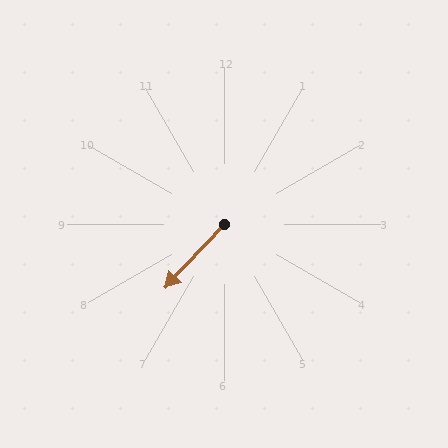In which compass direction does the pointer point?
Southwest.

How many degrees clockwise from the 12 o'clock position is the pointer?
Approximately 223 degrees.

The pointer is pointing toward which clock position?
Roughly 7 o'clock.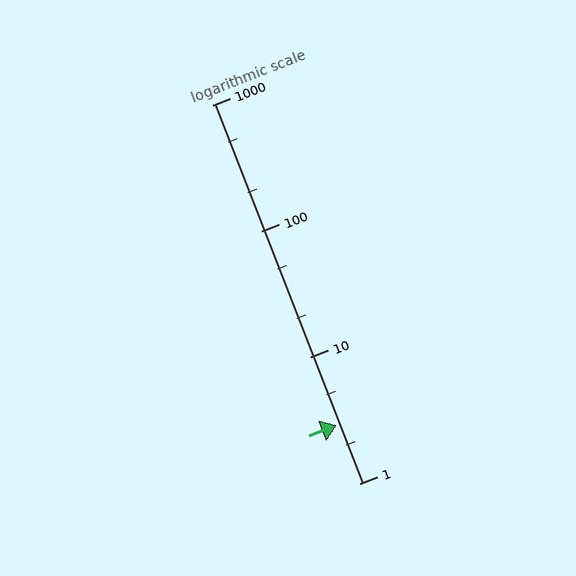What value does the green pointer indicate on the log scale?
The pointer indicates approximately 2.9.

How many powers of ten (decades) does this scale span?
The scale spans 3 decades, from 1 to 1000.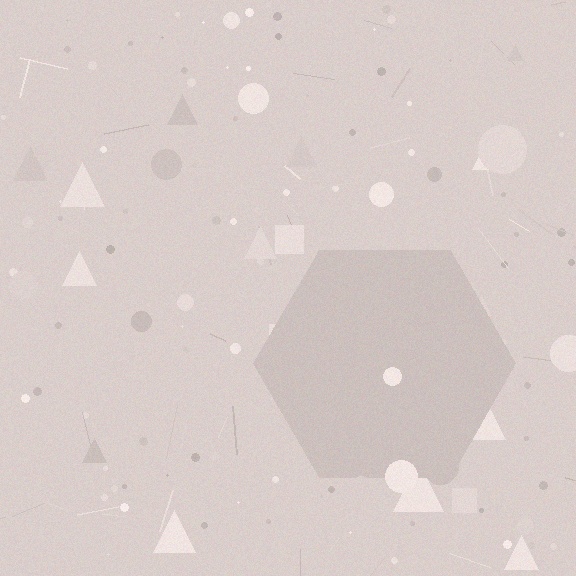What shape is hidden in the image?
A hexagon is hidden in the image.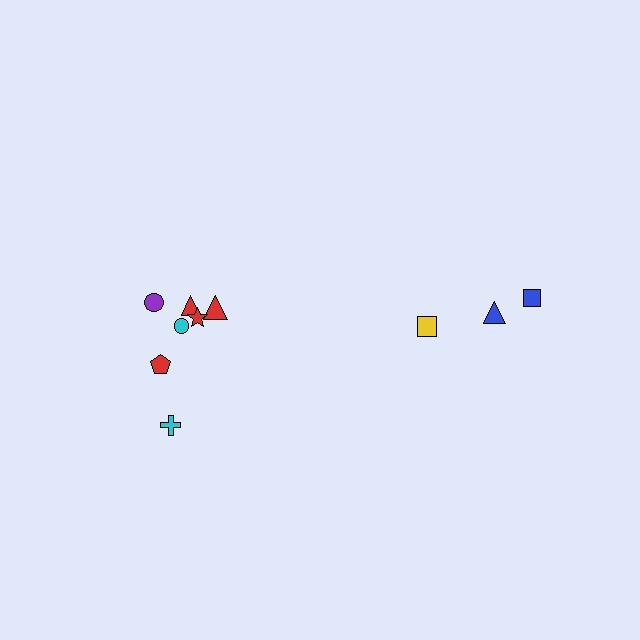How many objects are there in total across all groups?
There are 10 objects.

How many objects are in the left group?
There are 7 objects.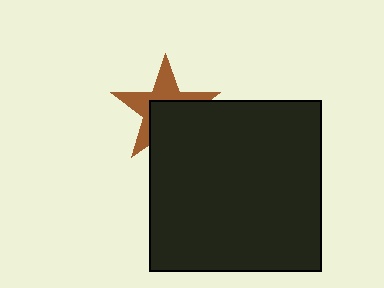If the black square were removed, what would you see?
You would see the complete brown star.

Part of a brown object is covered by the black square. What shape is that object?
It is a star.